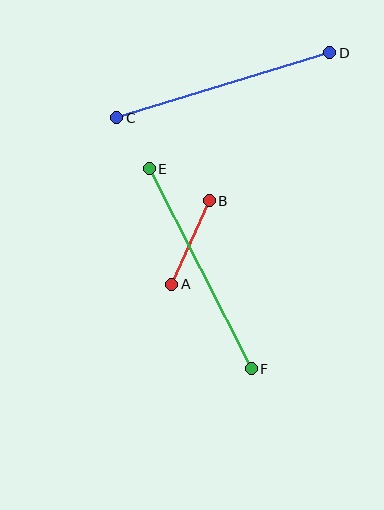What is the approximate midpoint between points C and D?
The midpoint is at approximately (223, 85) pixels.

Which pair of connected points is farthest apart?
Points E and F are farthest apart.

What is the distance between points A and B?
The distance is approximately 92 pixels.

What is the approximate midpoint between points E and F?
The midpoint is at approximately (200, 269) pixels.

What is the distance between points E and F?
The distance is approximately 225 pixels.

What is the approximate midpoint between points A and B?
The midpoint is at approximately (191, 242) pixels.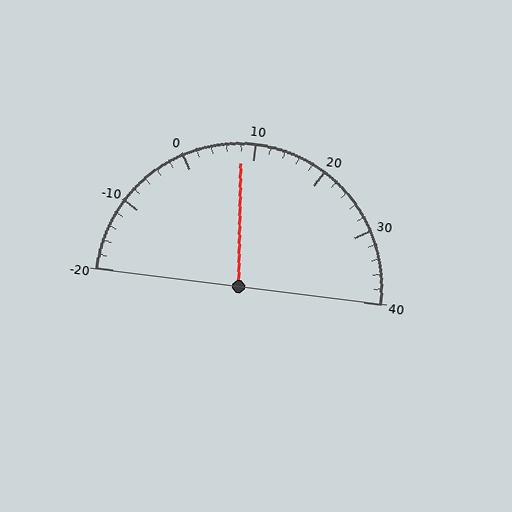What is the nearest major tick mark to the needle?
The nearest major tick mark is 10.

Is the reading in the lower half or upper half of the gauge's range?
The reading is in the lower half of the range (-20 to 40).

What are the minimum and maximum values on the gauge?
The gauge ranges from -20 to 40.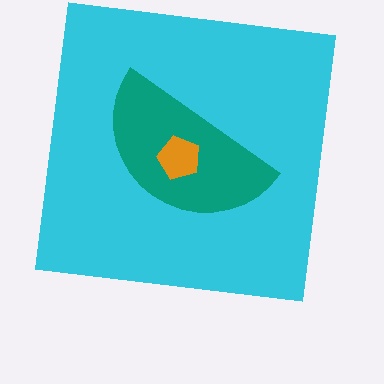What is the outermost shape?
The cyan square.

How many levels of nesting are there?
3.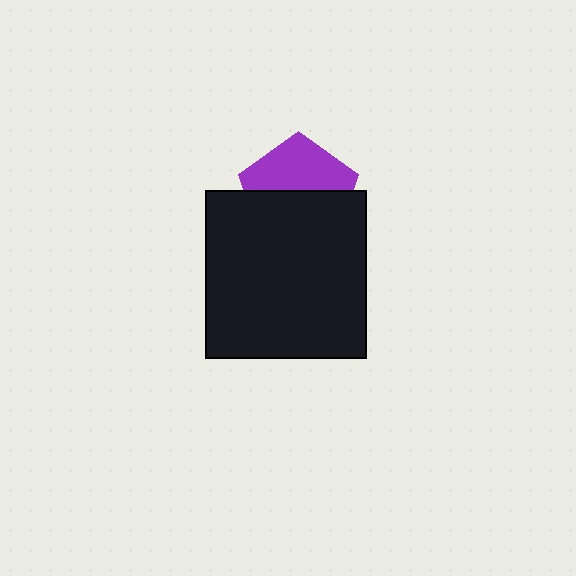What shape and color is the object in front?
The object in front is a black rectangle.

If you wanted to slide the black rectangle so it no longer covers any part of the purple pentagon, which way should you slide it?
Slide it down — that is the most direct way to separate the two shapes.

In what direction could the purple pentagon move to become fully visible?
The purple pentagon could move up. That would shift it out from behind the black rectangle entirely.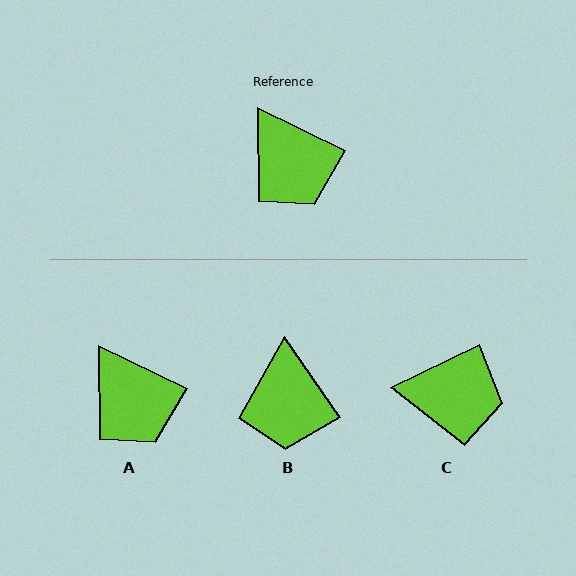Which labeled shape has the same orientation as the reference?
A.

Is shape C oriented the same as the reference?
No, it is off by about 51 degrees.